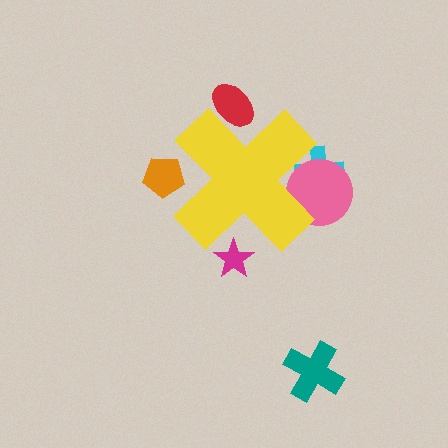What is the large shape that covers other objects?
A yellow cross.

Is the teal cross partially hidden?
No, the teal cross is fully visible.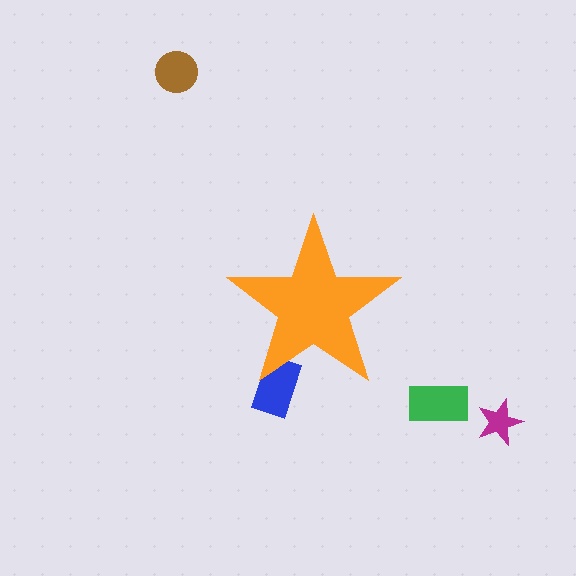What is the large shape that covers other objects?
An orange star.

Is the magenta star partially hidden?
No, the magenta star is fully visible.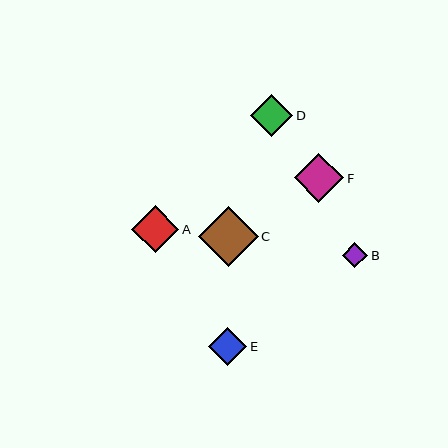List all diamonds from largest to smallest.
From largest to smallest: C, F, A, D, E, B.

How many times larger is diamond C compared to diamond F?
Diamond C is approximately 1.2 times the size of diamond F.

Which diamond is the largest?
Diamond C is the largest with a size of approximately 60 pixels.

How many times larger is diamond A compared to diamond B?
Diamond A is approximately 1.9 times the size of diamond B.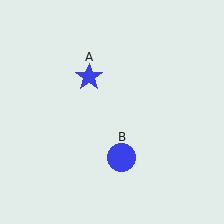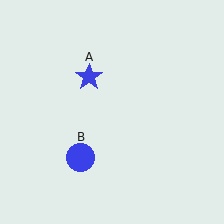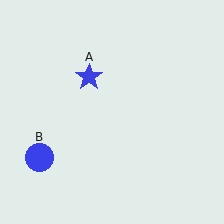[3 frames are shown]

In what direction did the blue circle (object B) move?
The blue circle (object B) moved left.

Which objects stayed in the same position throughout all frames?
Blue star (object A) remained stationary.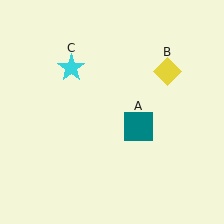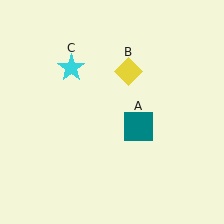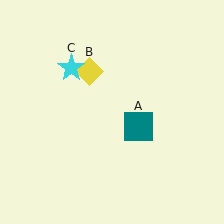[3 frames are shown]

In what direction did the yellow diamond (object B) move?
The yellow diamond (object B) moved left.